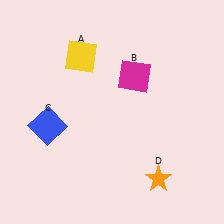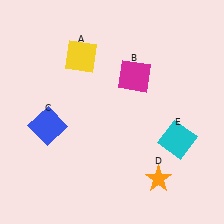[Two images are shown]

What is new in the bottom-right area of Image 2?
A cyan square (E) was added in the bottom-right area of Image 2.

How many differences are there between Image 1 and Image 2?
There is 1 difference between the two images.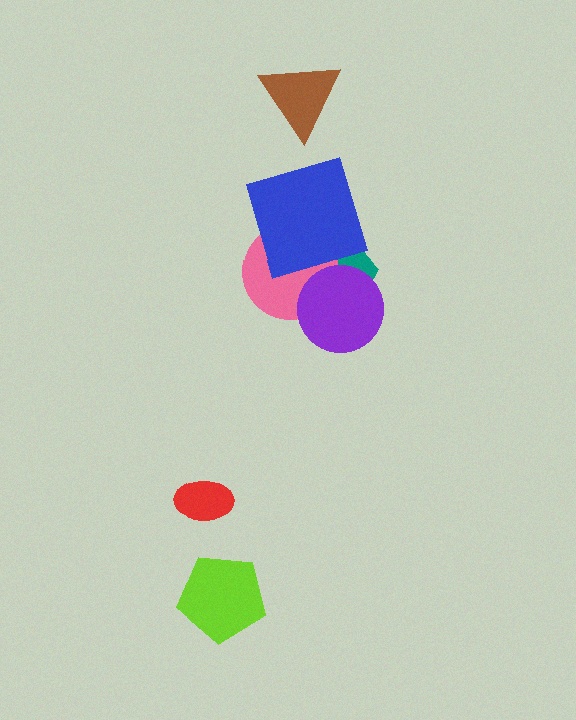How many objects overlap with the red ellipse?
0 objects overlap with the red ellipse.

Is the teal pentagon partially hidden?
Yes, it is partially covered by another shape.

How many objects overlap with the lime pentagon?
0 objects overlap with the lime pentagon.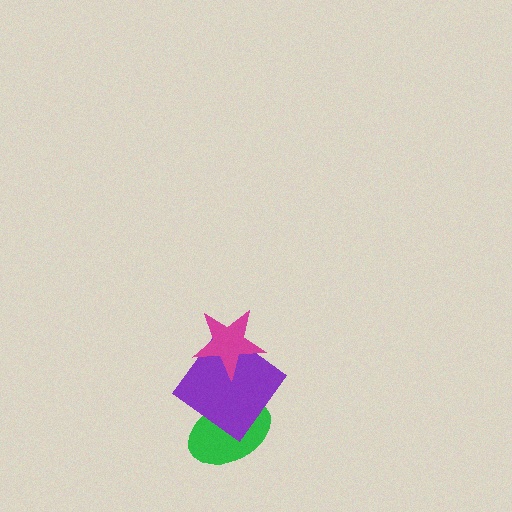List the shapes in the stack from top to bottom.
From top to bottom: the magenta star, the purple diamond, the green ellipse.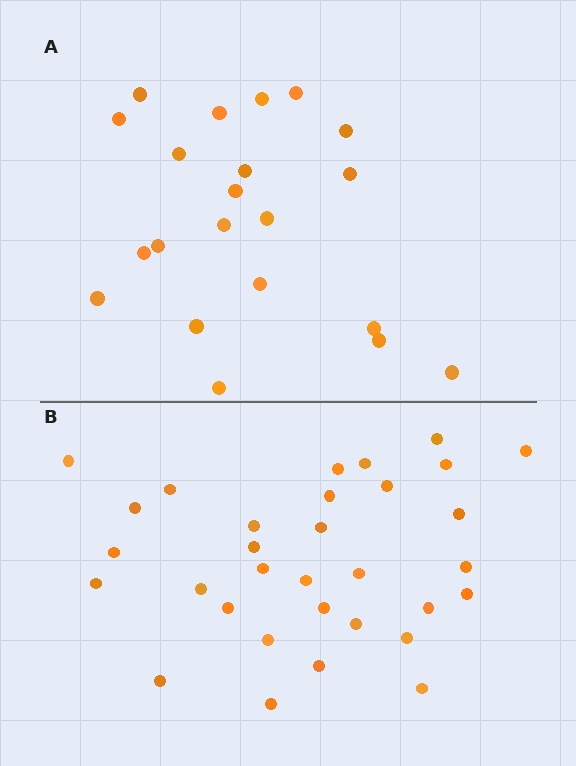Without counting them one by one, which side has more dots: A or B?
Region B (the bottom region) has more dots.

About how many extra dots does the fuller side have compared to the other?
Region B has roughly 12 or so more dots than region A.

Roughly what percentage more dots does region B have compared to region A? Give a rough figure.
About 50% more.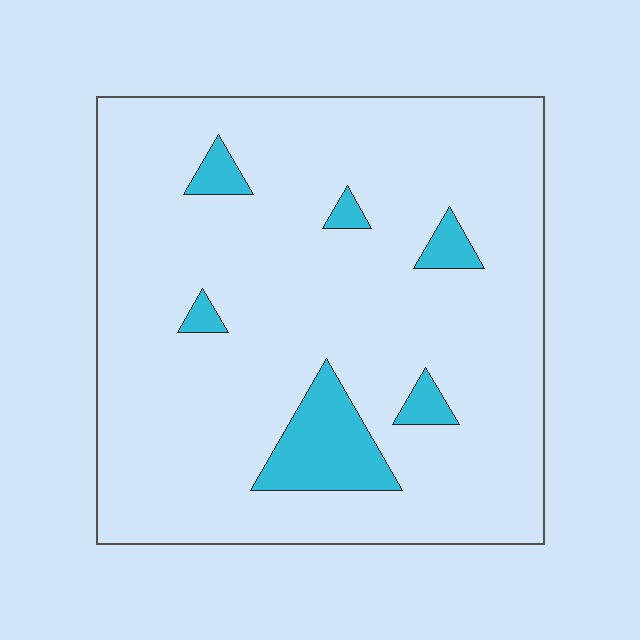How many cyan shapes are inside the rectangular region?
6.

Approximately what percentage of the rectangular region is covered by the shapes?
Approximately 10%.